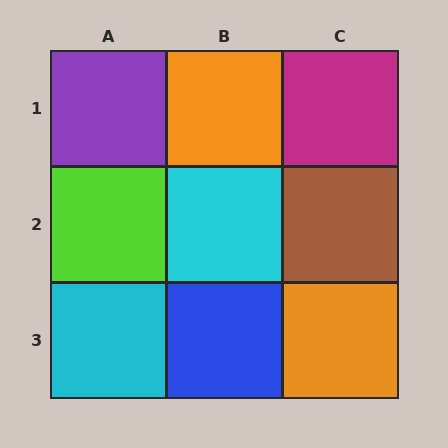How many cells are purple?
1 cell is purple.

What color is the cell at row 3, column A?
Cyan.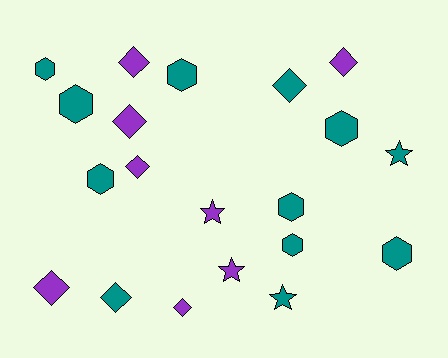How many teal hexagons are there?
There are 8 teal hexagons.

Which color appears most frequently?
Teal, with 12 objects.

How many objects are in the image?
There are 20 objects.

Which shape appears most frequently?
Diamond, with 8 objects.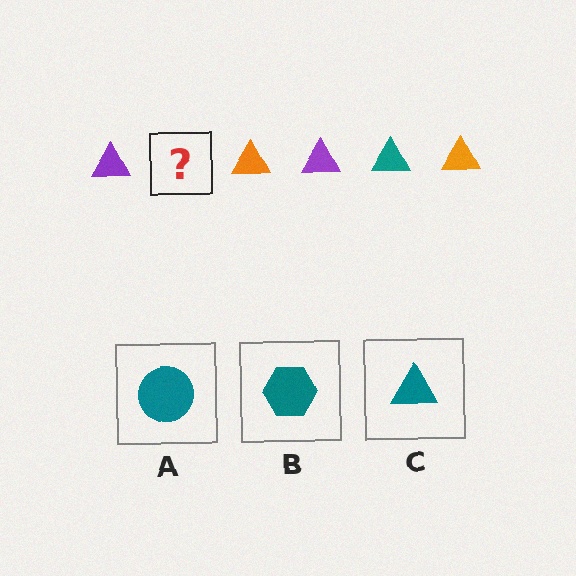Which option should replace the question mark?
Option C.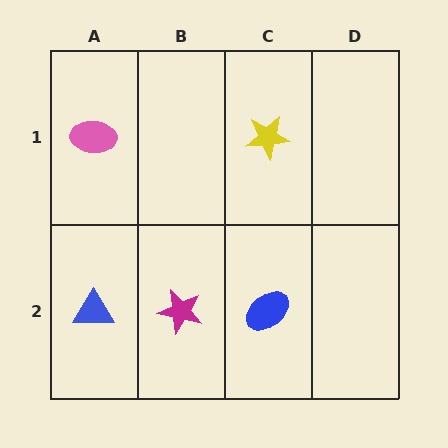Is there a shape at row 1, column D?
No, that cell is empty.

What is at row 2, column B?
A magenta star.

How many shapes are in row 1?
2 shapes.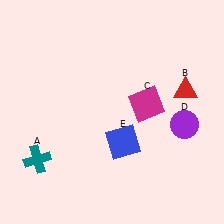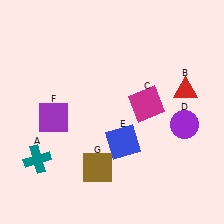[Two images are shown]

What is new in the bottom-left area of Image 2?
A brown square (G) was added in the bottom-left area of Image 2.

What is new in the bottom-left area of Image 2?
A purple square (F) was added in the bottom-left area of Image 2.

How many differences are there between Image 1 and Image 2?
There are 2 differences between the two images.